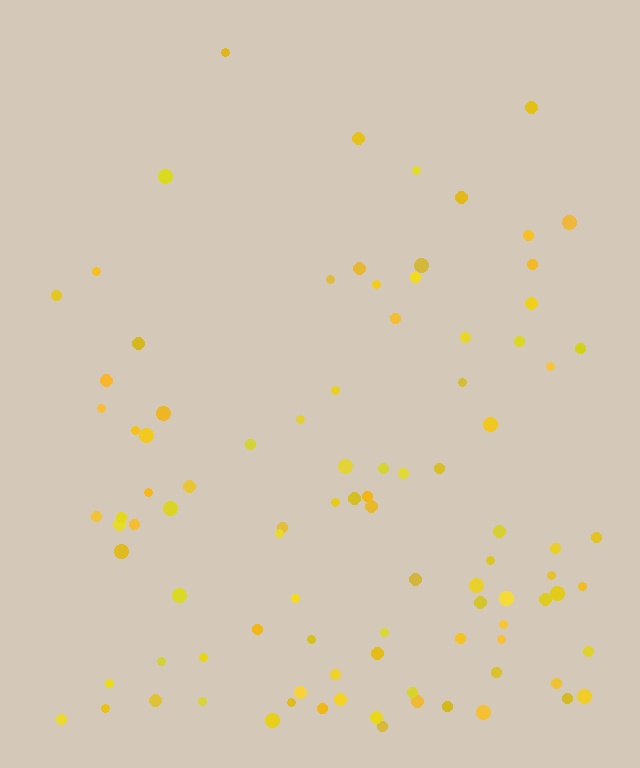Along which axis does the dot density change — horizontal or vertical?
Vertical.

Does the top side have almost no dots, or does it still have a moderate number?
Still a moderate number, just noticeably fewer than the bottom.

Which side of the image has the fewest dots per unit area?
The top.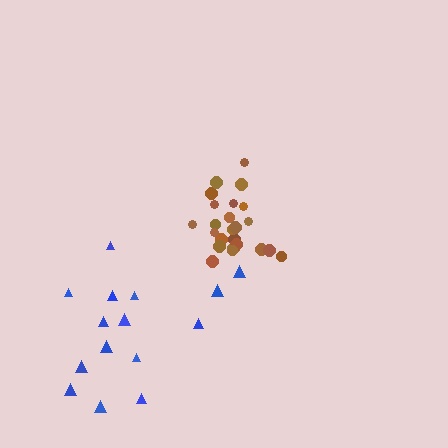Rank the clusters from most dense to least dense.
brown, blue.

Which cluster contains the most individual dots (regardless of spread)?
Brown (25).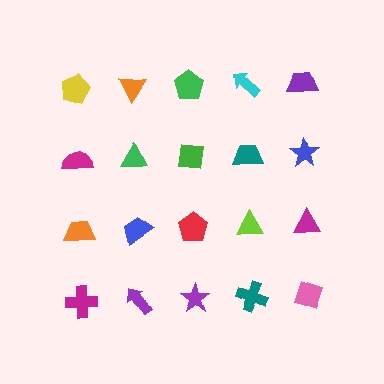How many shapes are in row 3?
5 shapes.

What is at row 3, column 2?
A blue trapezoid.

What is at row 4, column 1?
A magenta cross.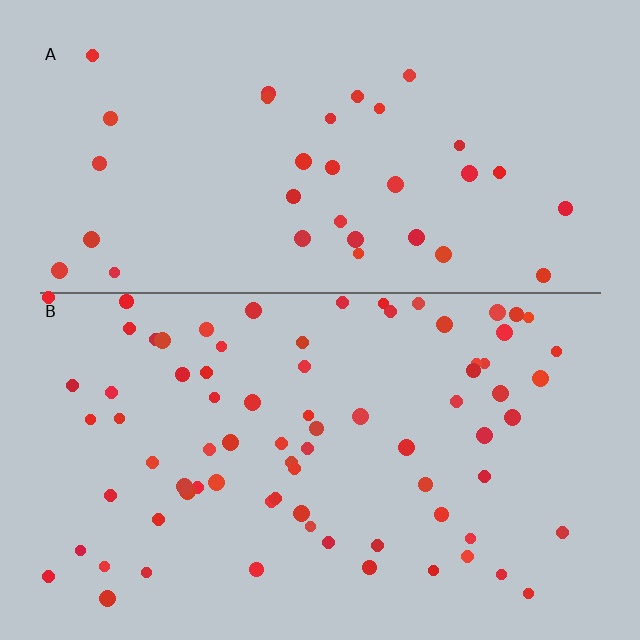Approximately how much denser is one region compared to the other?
Approximately 2.3× — region B over region A.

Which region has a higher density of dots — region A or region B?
B (the bottom).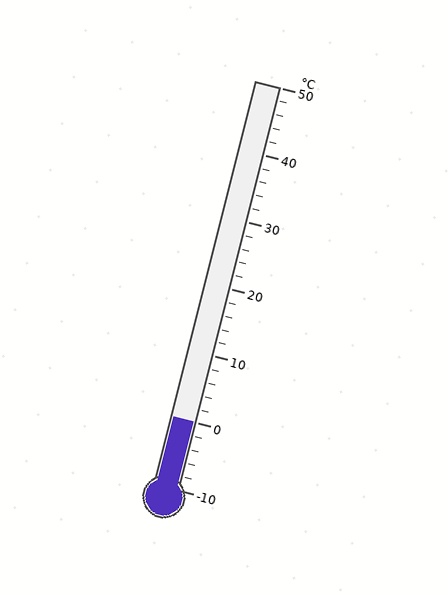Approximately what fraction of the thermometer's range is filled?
The thermometer is filled to approximately 15% of its range.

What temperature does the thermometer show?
The thermometer shows approximately 0°C.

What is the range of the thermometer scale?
The thermometer scale ranges from -10°C to 50°C.